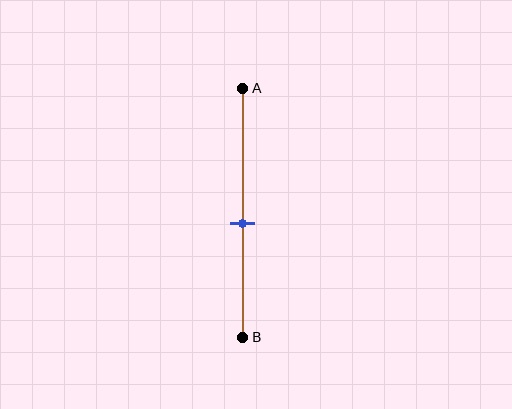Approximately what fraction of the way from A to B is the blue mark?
The blue mark is approximately 55% of the way from A to B.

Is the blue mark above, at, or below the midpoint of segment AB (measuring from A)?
The blue mark is below the midpoint of segment AB.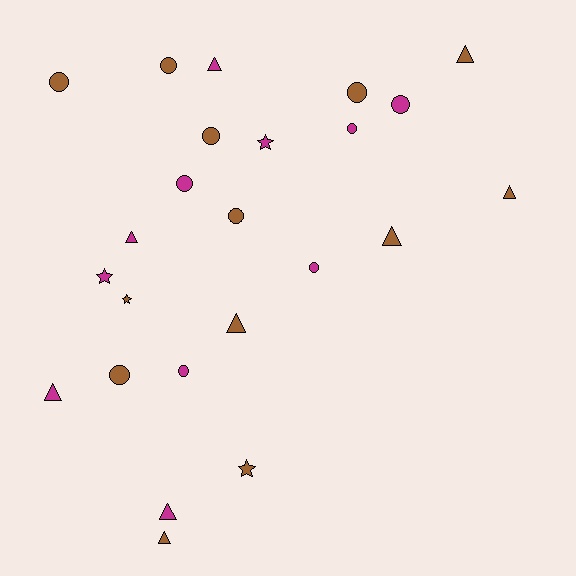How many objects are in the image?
There are 24 objects.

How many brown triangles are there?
There are 5 brown triangles.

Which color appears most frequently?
Brown, with 13 objects.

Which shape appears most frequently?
Circle, with 11 objects.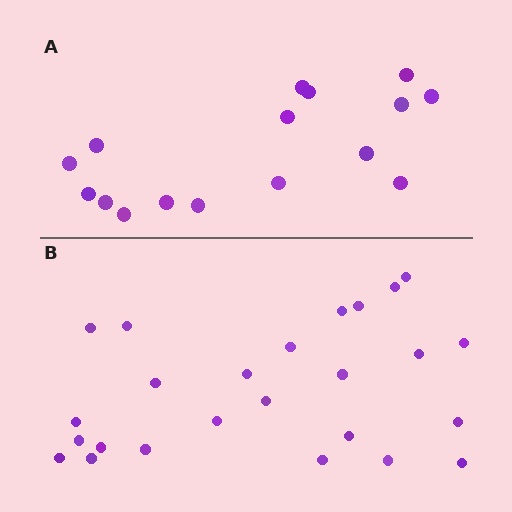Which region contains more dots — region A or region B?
Region B (the bottom region) has more dots.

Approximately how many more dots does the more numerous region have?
Region B has roughly 8 or so more dots than region A.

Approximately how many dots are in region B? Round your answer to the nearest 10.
About 20 dots. (The exact count is 25, which rounds to 20.)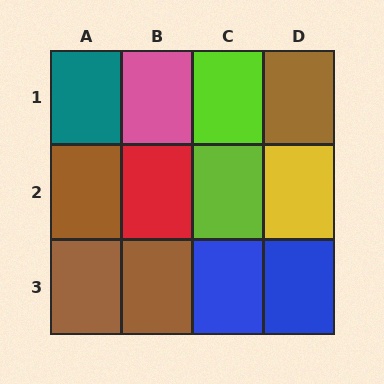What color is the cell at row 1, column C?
Lime.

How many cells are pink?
1 cell is pink.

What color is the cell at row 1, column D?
Brown.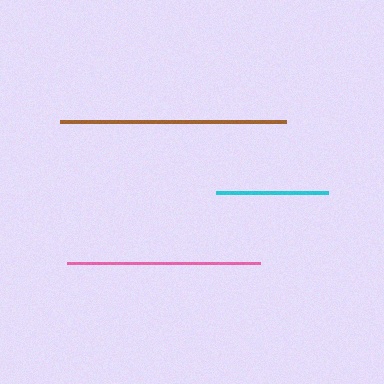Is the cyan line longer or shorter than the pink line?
The pink line is longer than the cyan line.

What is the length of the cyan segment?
The cyan segment is approximately 111 pixels long.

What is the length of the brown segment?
The brown segment is approximately 227 pixels long.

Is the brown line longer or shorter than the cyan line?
The brown line is longer than the cyan line.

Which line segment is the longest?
The brown line is the longest at approximately 227 pixels.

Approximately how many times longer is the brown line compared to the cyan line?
The brown line is approximately 2.0 times the length of the cyan line.